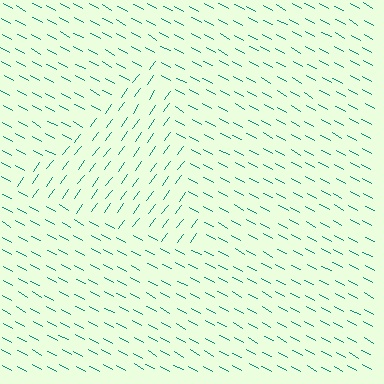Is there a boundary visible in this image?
Yes, there is a texture boundary formed by a change in line orientation.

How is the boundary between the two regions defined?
The boundary is defined purely by a change in line orientation (approximately 82 degrees difference). All lines are the same color and thickness.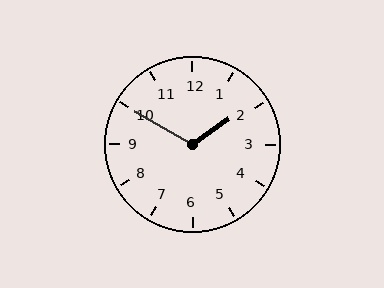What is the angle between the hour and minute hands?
Approximately 115 degrees.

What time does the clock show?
1:50.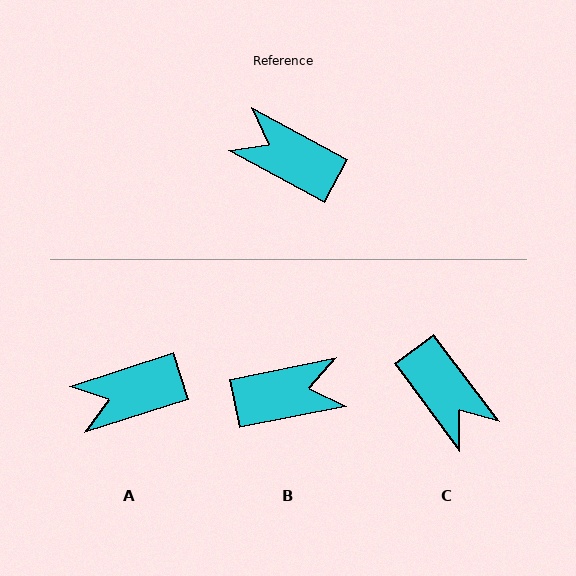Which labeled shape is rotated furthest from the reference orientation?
C, about 155 degrees away.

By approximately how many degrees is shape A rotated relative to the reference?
Approximately 46 degrees counter-clockwise.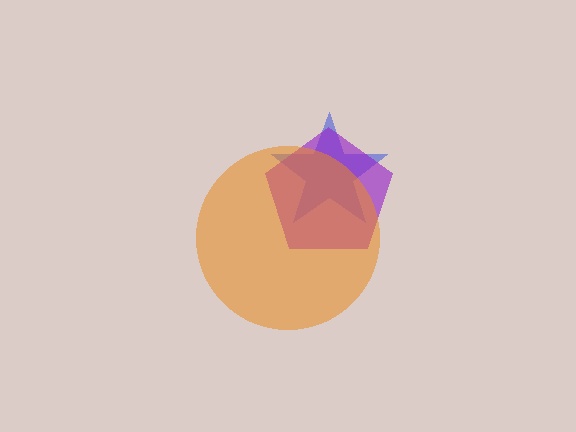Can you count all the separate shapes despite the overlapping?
Yes, there are 3 separate shapes.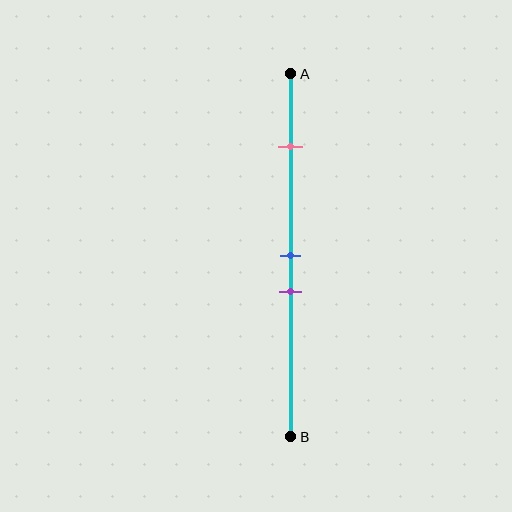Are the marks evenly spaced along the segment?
No, the marks are not evenly spaced.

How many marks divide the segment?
There are 3 marks dividing the segment.